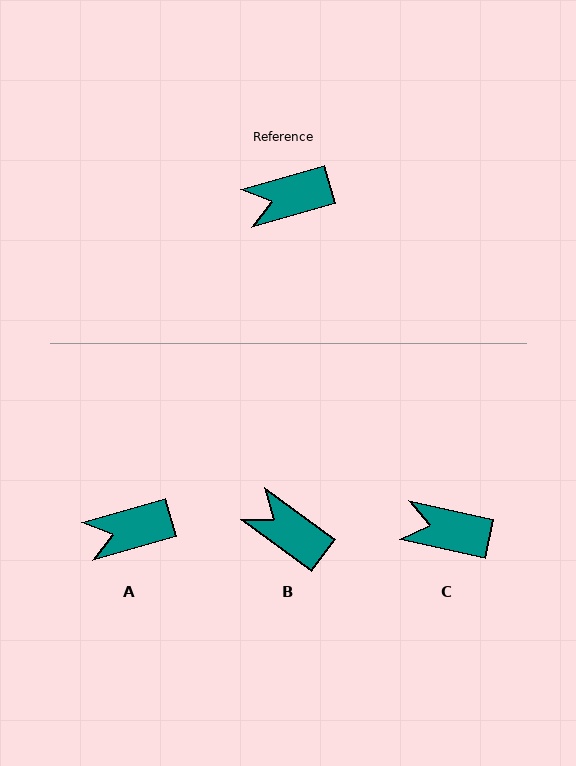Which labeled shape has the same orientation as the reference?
A.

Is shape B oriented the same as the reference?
No, it is off by about 52 degrees.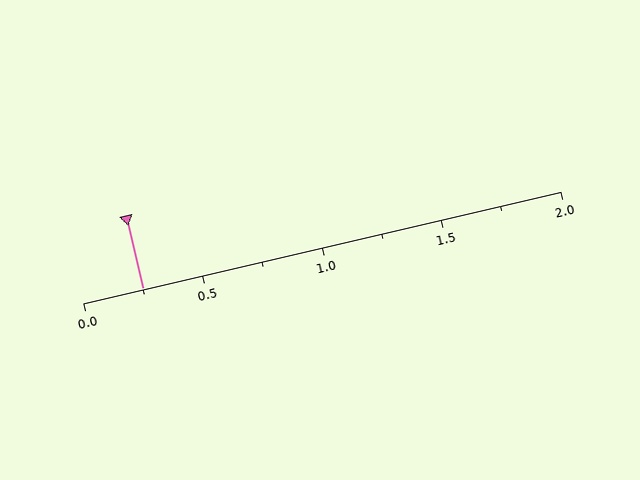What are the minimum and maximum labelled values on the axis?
The axis runs from 0.0 to 2.0.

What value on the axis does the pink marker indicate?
The marker indicates approximately 0.25.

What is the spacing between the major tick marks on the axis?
The major ticks are spaced 0.5 apart.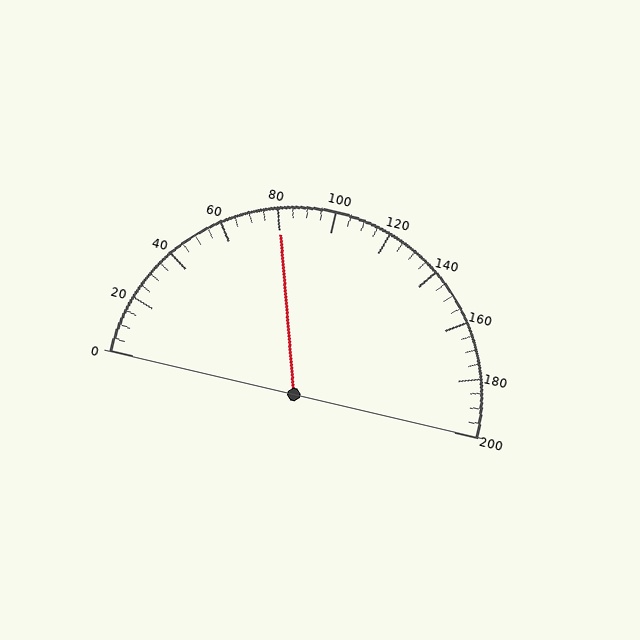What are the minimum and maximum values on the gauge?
The gauge ranges from 0 to 200.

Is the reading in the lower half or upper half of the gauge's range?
The reading is in the lower half of the range (0 to 200).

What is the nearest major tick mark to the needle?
The nearest major tick mark is 80.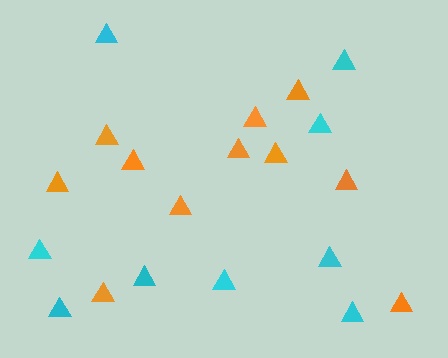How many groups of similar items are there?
There are 2 groups: one group of cyan triangles (9) and one group of orange triangles (11).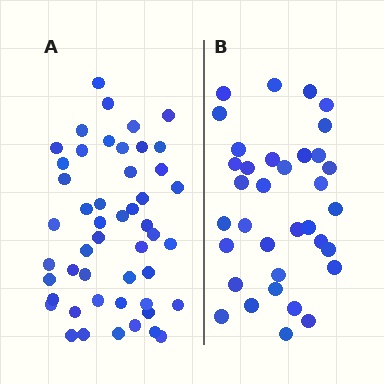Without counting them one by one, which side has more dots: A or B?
Region A (the left region) has more dots.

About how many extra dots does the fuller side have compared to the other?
Region A has approximately 15 more dots than region B.